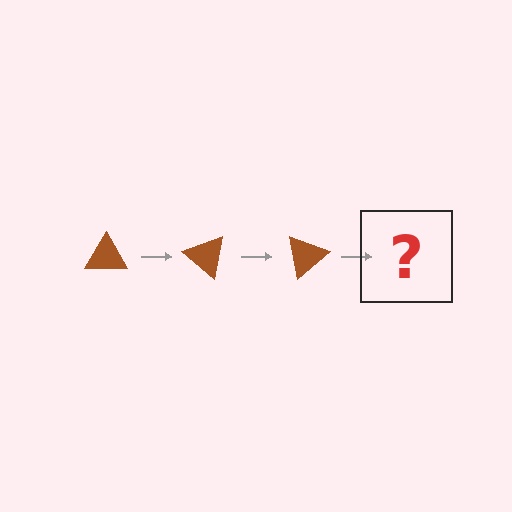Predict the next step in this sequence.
The next step is a brown triangle rotated 120 degrees.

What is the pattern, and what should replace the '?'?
The pattern is that the triangle rotates 40 degrees each step. The '?' should be a brown triangle rotated 120 degrees.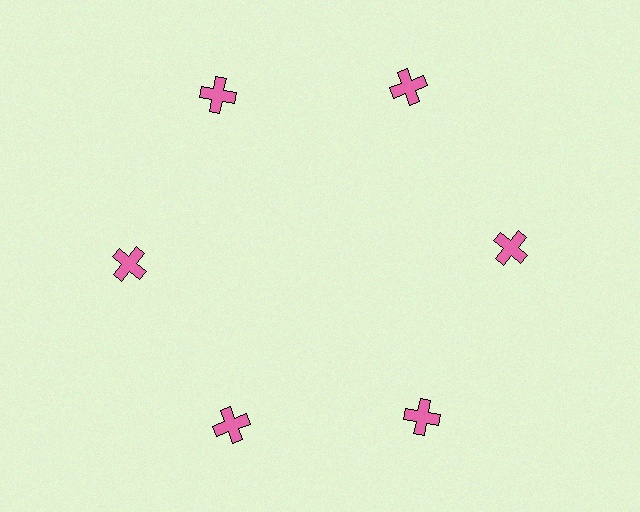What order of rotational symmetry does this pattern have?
This pattern has 6-fold rotational symmetry.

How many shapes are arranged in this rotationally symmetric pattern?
There are 6 shapes, arranged in 6 groups of 1.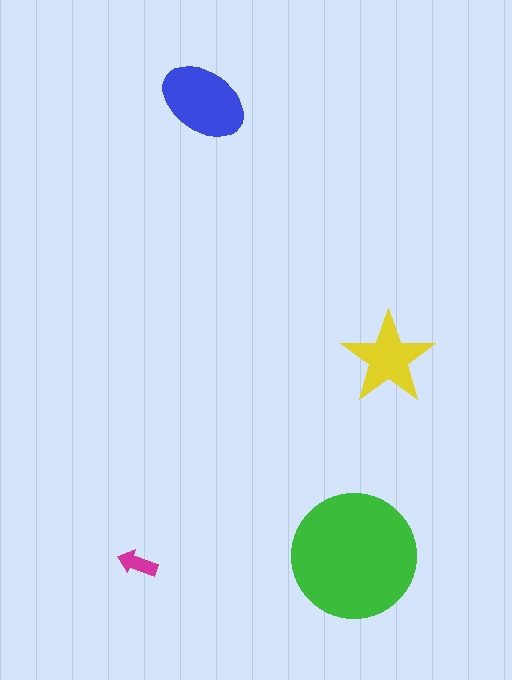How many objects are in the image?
There are 4 objects in the image.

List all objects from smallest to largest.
The magenta arrow, the yellow star, the blue ellipse, the green circle.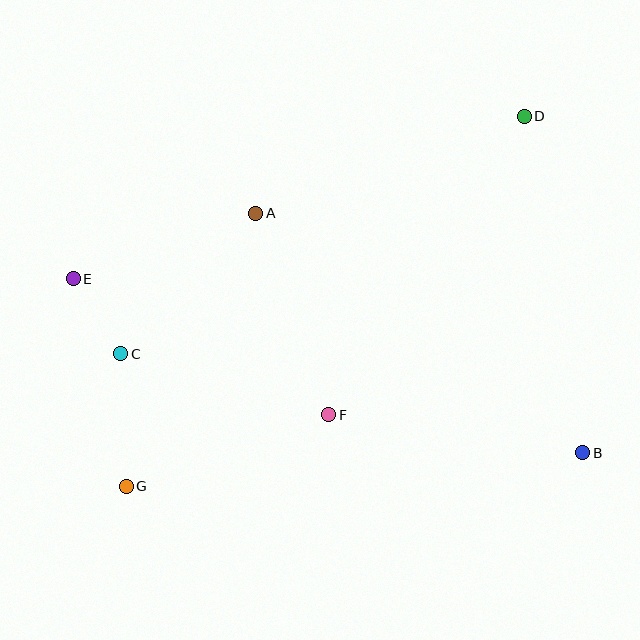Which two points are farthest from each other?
Points D and G are farthest from each other.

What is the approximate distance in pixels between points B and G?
The distance between B and G is approximately 457 pixels.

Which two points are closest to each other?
Points C and E are closest to each other.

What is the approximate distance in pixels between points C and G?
The distance between C and G is approximately 133 pixels.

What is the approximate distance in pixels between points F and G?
The distance between F and G is approximately 215 pixels.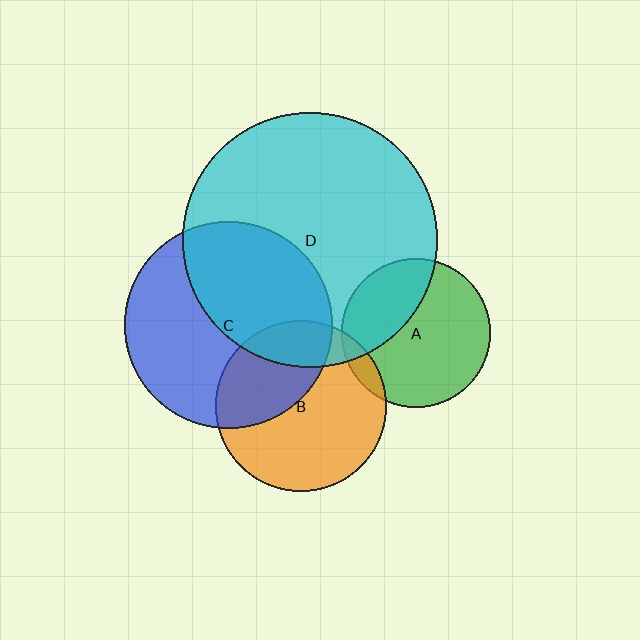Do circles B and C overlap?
Yes.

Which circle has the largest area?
Circle D (cyan).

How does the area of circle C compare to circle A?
Approximately 1.9 times.